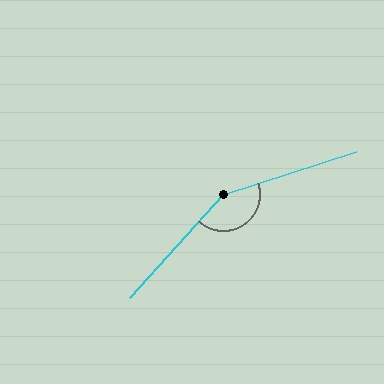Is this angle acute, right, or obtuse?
It is obtuse.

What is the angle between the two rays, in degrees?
Approximately 150 degrees.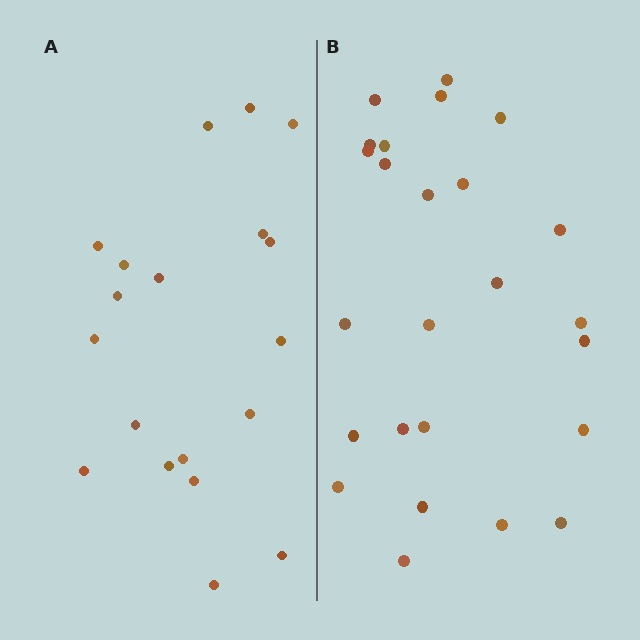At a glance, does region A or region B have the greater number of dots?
Region B (the right region) has more dots.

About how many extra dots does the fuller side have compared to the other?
Region B has about 6 more dots than region A.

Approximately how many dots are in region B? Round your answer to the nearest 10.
About 20 dots. (The exact count is 25, which rounds to 20.)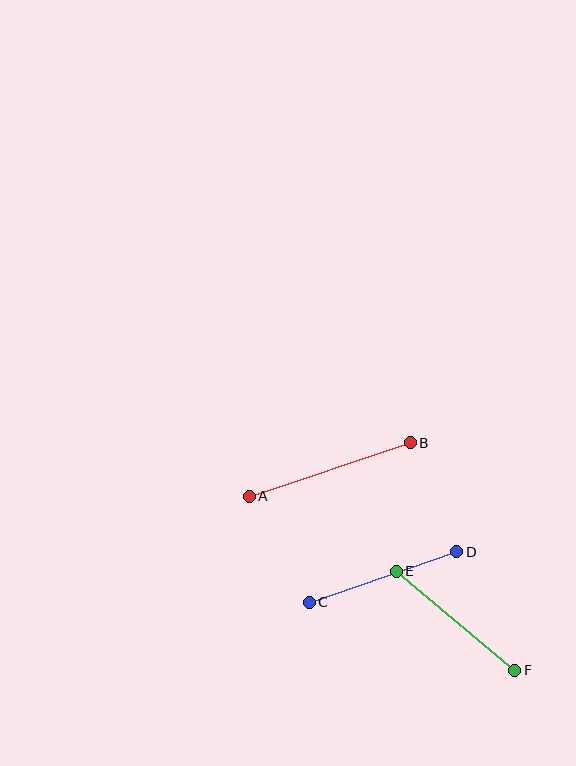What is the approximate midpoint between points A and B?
The midpoint is at approximately (330, 469) pixels.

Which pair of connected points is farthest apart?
Points A and B are farthest apart.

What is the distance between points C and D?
The distance is approximately 156 pixels.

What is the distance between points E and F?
The distance is approximately 155 pixels.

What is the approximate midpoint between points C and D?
The midpoint is at approximately (383, 577) pixels.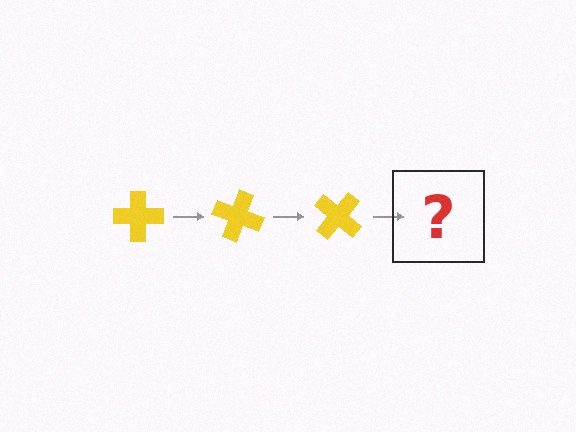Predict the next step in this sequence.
The next step is a yellow cross rotated 60 degrees.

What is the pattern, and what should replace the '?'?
The pattern is that the cross rotates 20 degrees each step. The '?' should be a yellow cross rotated 60 degrees.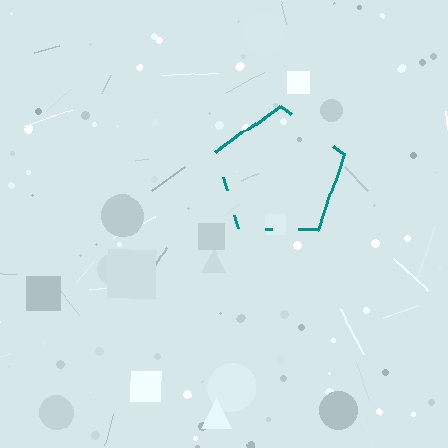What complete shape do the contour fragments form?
The contour fragments form a pentagon.